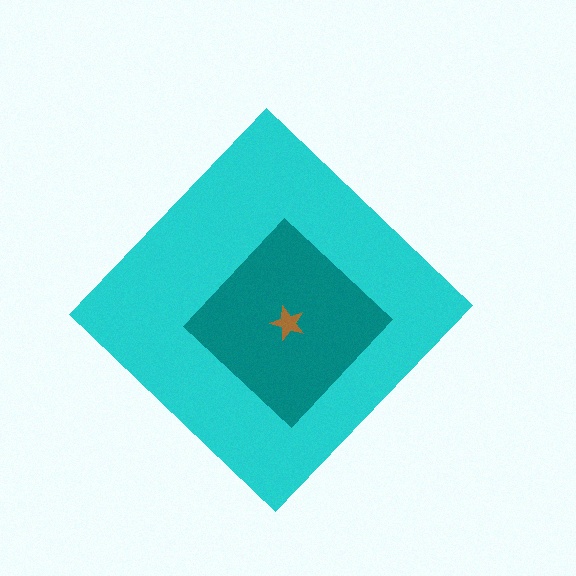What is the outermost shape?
The cyan diamond.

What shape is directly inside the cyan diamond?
The teal diamond.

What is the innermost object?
The brown star.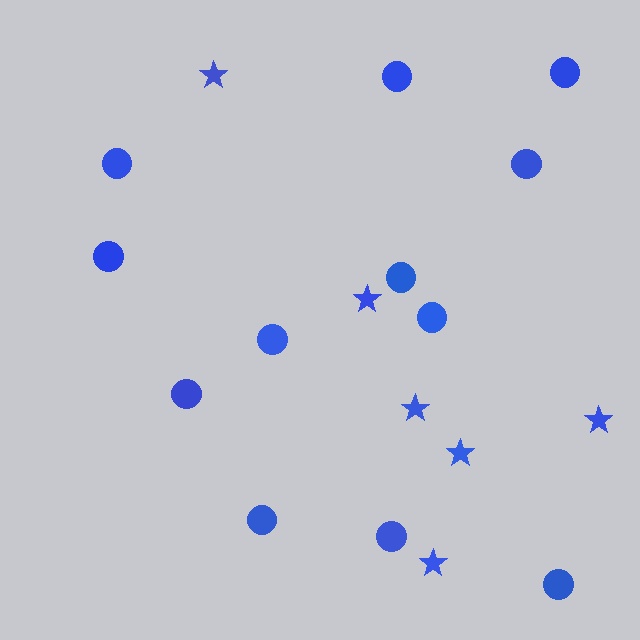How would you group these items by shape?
There are 2 groups: one group of stars (6) and one group of circles (12).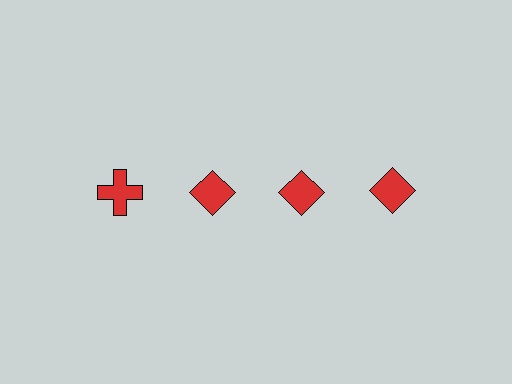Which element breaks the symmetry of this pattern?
The red cross in the top row, leftmost column breaks the symmetry. All other shapes are red diamonds.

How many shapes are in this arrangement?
There are 4 shapes arranged in a grid pattern.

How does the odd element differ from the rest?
It has a different shape: cross instead of diamond.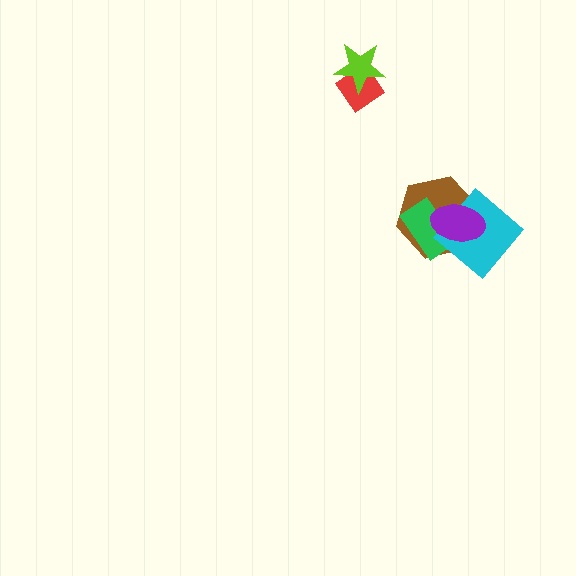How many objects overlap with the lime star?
1 object overlaps with the lime star.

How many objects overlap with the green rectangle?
3 objects overlap with the green rectangle.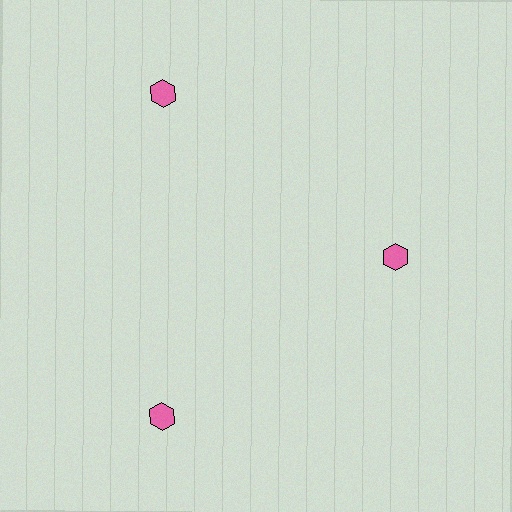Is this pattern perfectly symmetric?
No. The 3 pink hexagons are arranged in a ring, but one element near the 3 o'clock position is pulled inward toward the center, breaking the 3-fold rotational symmetry.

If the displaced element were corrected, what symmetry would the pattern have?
It would have 3-fold rotational symmetry — the pattern would map onto itself every 120 degrees.